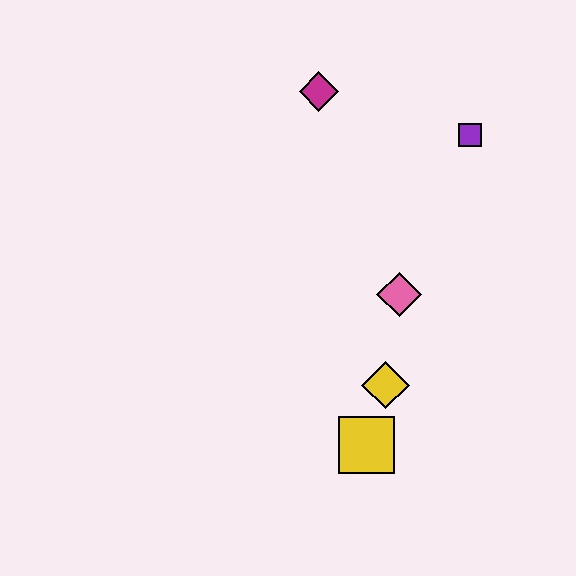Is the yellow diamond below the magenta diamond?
Yes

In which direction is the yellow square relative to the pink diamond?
The yellow square is below the pink diamond.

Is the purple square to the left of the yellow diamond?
No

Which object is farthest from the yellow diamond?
The magenta diamond is farthest from the yellow diamond.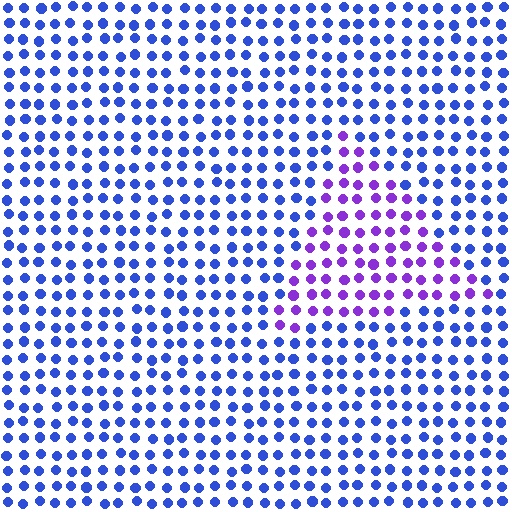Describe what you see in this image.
The image is filled with small blue elements in a uniform arrangement. A triangle-shaped region is visible where the elements are tinted to a slightly different hue, forming a subtle color boundary.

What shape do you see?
I see a triangle.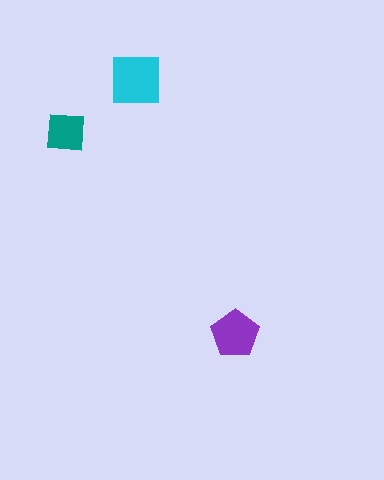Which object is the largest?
The cyan square.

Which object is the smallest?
The teal square.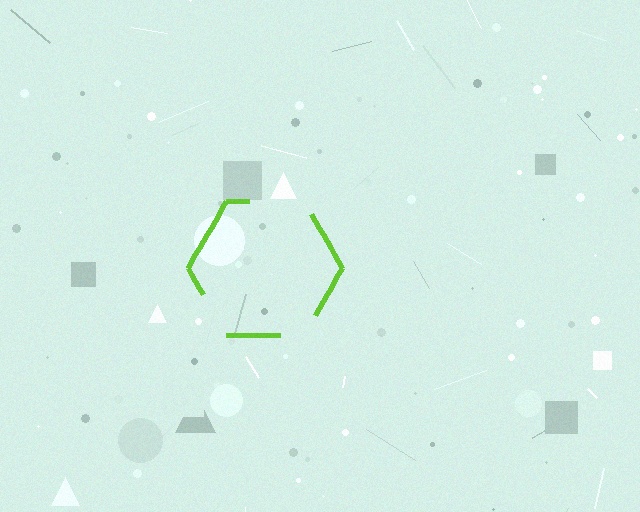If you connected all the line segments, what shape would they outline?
They would outline a hexagon.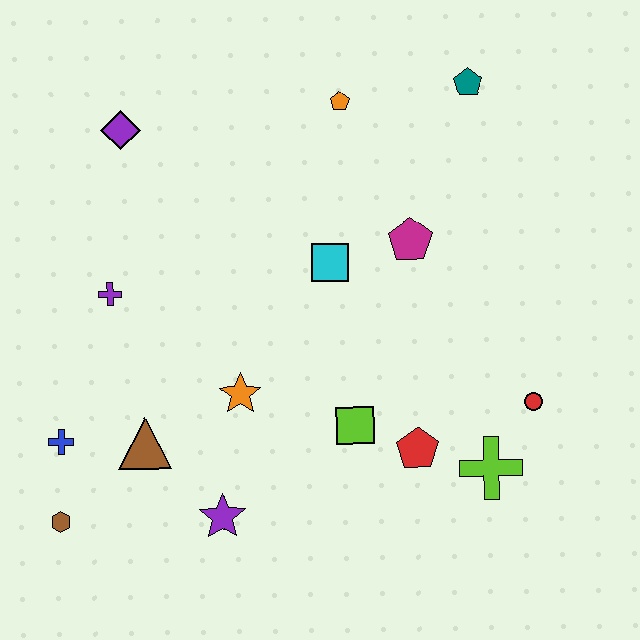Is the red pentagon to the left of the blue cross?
No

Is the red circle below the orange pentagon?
Yes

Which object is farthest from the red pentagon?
The purple diamond is farthest from the red pentagon.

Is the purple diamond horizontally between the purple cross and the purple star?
Yes